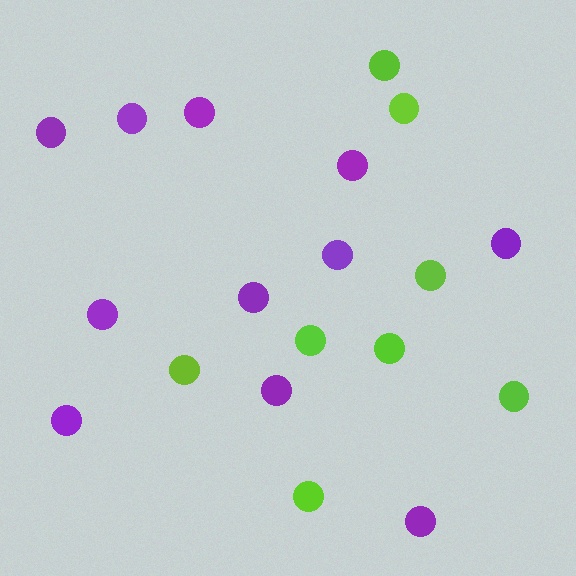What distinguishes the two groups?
There are 2 groups: one group of purple circles (11) and one group of lime circles (8).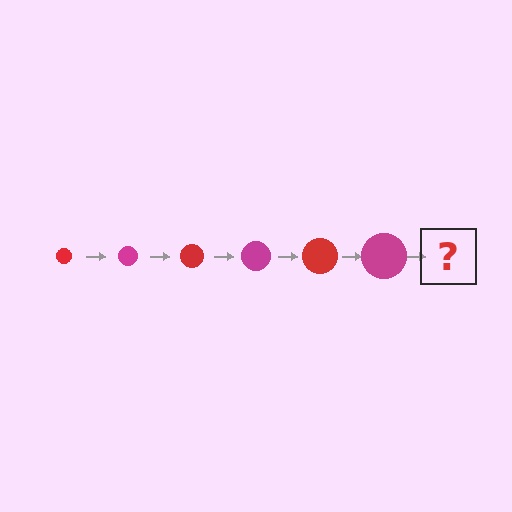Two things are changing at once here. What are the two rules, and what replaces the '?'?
The two rules are that the circle grows larger each step and the color cycles through red and magenta. The '?' should be a red circle, larger than the previous one.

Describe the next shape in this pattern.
It should be a red circle, larger than the previous one.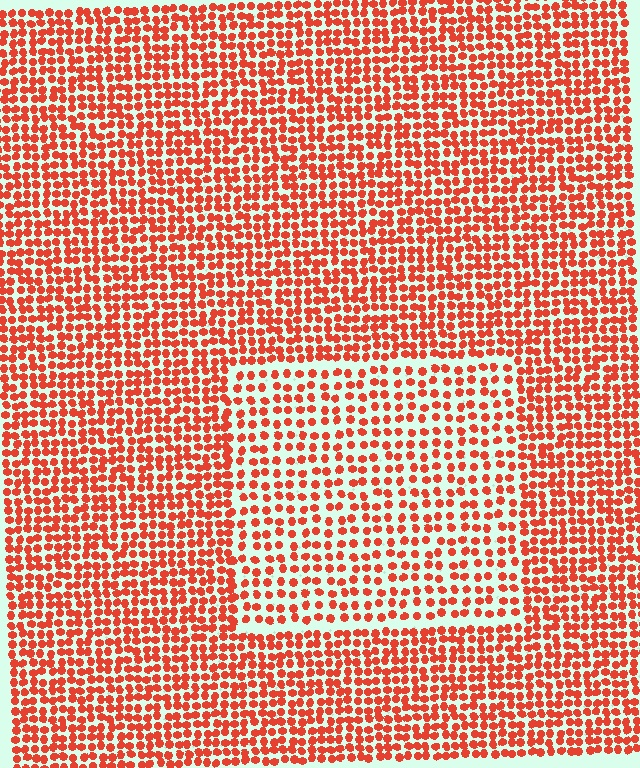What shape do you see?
I see a rectangle.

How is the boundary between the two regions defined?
The boundary is defined by a change in element density (approximately 1.6x ratio). All elements are the same color, size, and shape.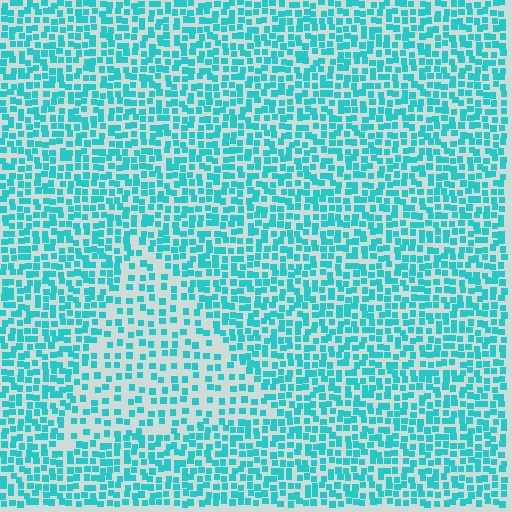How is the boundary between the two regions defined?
The boundary is defined by a change in element density (approximately 1.9x ratio). All elements are the same color, size, and shape.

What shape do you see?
I see a triangle.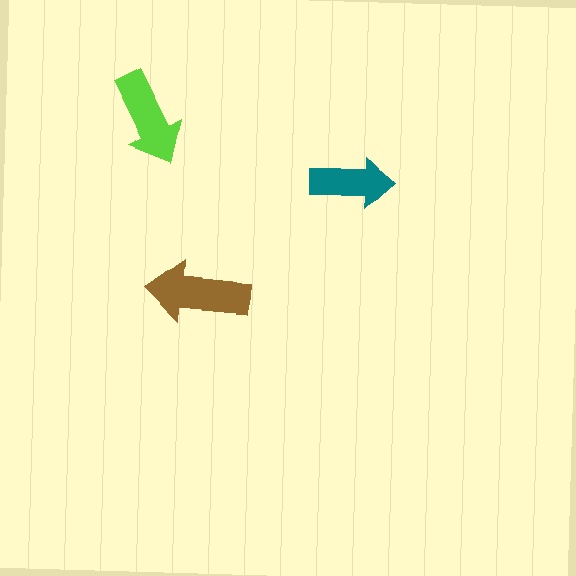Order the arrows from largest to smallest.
the brown one, the lime one, the teal one.